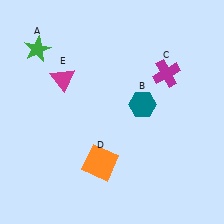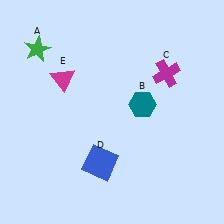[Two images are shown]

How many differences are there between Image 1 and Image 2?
There is 1 difference between the two images.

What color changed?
The square (D) changed from orange in Image 1 to blue in Image 2.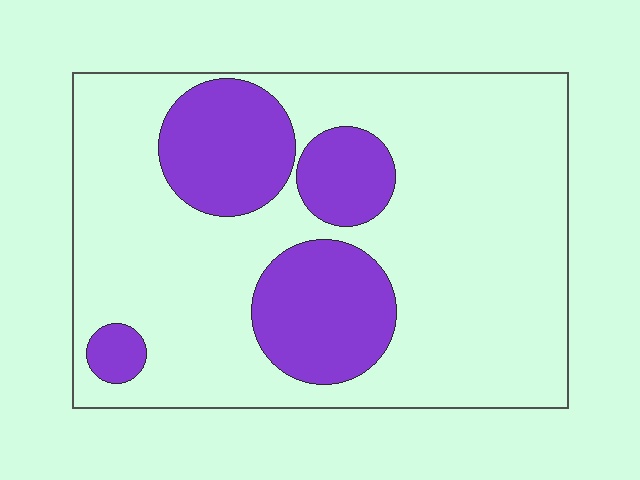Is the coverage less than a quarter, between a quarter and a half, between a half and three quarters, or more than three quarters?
Between a quarter and a half.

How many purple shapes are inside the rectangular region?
4.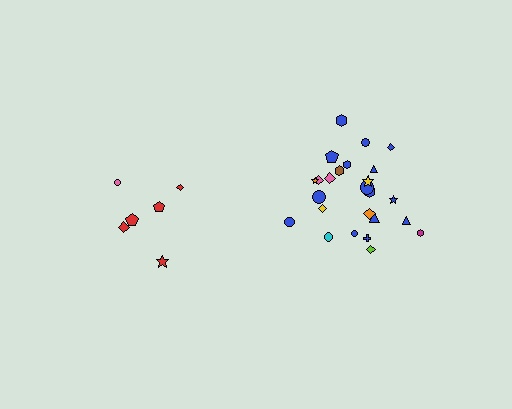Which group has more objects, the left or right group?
The right group.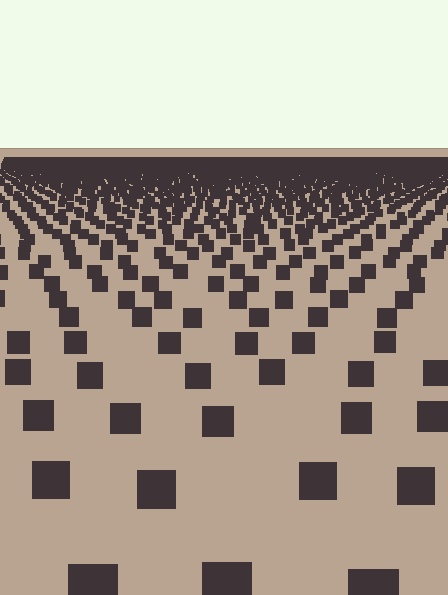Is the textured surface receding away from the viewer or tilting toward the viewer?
The surface is receding away from the viewer. Texture elements get smaller and denser toward the top.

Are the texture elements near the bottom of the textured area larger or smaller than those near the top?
Larger. Near the bottom, elements are closer to the viewer and appear at a bigger on-screen size.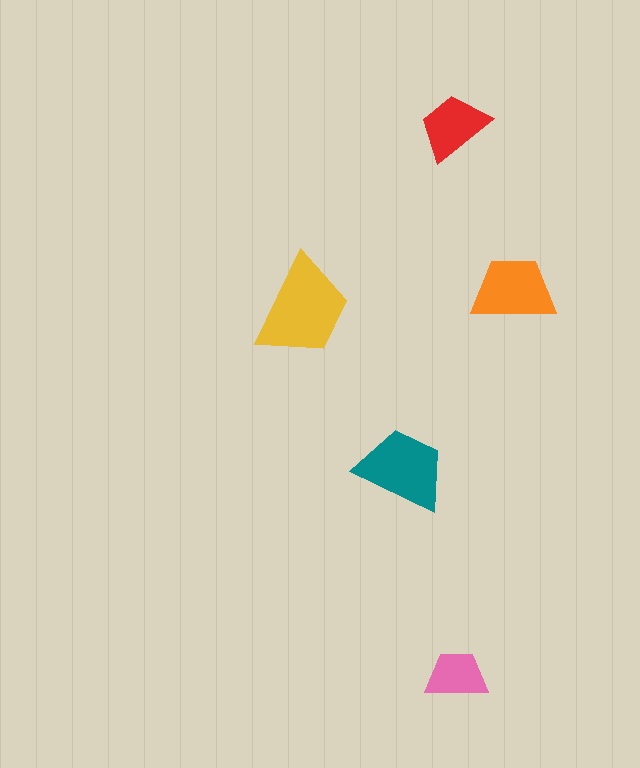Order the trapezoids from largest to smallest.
the yellow one, the teal one, the orange one, the red one, the pink one.